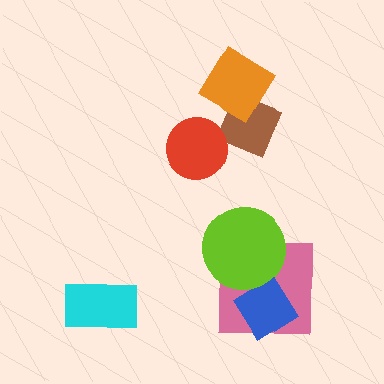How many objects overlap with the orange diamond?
1 object overlaps with the orange diamond.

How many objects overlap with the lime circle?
2 objects overlap with the lime circle.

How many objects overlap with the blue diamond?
2 objects overlap with the blue diamond.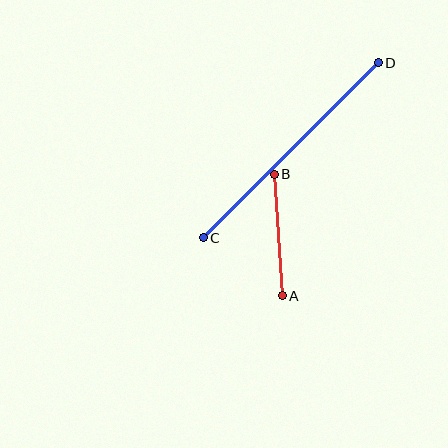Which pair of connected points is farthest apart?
Points C and D are farthest apart.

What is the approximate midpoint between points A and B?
The midpoint is at approximately (278, 235) pixels.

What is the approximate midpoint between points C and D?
The midpoint is at approximately (291, 150) pixels.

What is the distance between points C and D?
The distance is approximately 248 pixels.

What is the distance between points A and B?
The distance is approximately 122 pixels.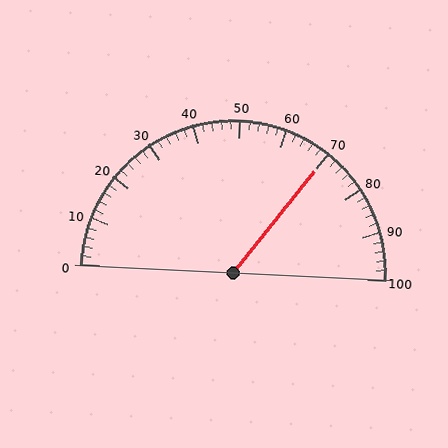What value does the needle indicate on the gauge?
The needle indicates approximately 70.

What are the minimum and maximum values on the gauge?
The gauge ranges from 0 to 100.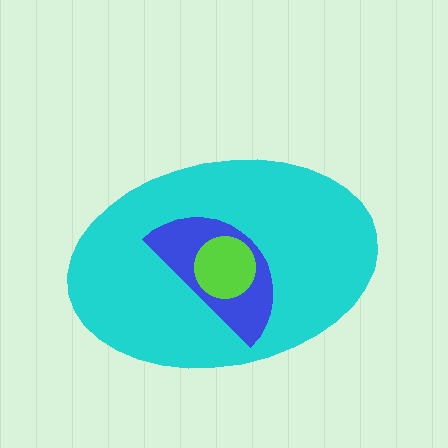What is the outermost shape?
The cyan ellipse.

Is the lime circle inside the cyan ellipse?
Yes.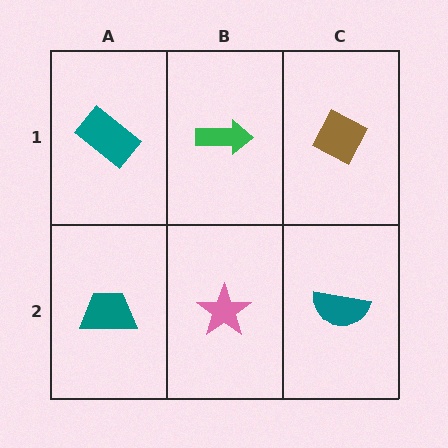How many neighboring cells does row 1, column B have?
3.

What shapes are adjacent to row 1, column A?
A teal trapezoid (row 2, column A), a green arrow (row 1, column B).